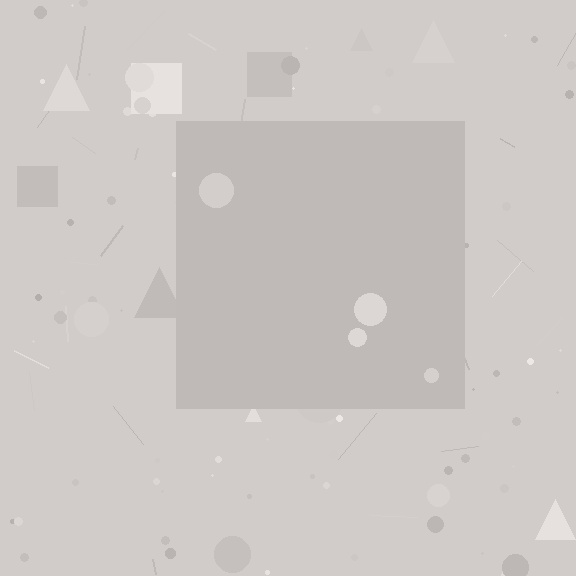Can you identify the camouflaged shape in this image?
The camouflaged shape is a square.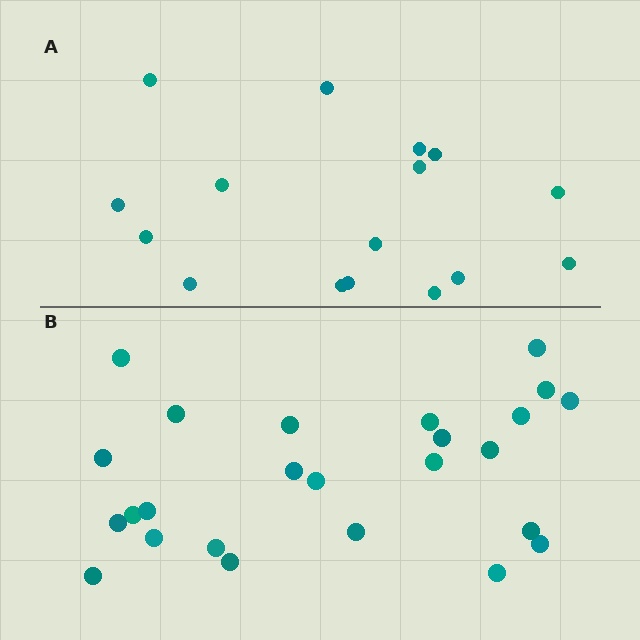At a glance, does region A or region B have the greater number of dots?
Region B (the bottom region) has more dots.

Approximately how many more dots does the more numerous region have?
Region B has roughly 8 or so more dots than region A.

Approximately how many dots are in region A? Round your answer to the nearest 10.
About 20 dots. (The exact count is 16, which rounds to 20.)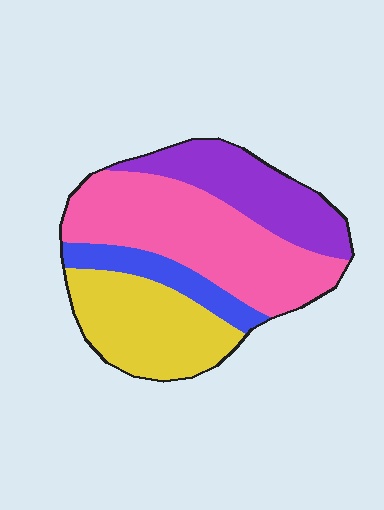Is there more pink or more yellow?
Pink.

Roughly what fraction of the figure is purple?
Purple covers about 20% of the figure.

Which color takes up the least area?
Blue, at roughly 10%.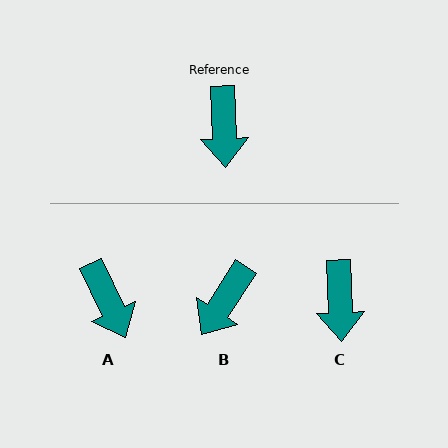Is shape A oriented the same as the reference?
No, it is off by about 23 degrees.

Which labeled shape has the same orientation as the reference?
C.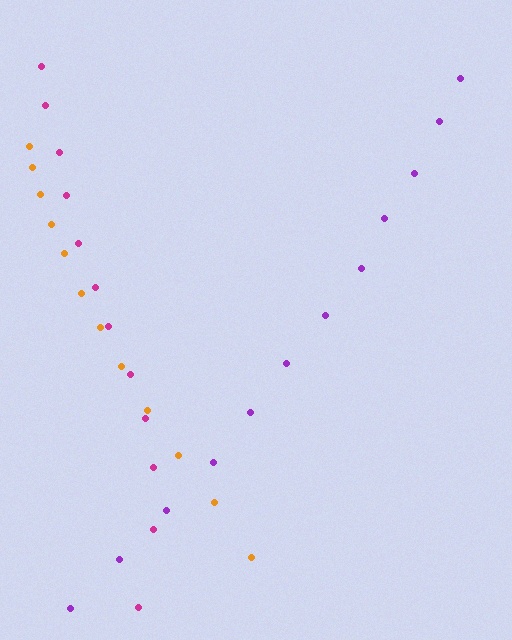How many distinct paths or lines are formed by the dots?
There are 3 distinct paths.